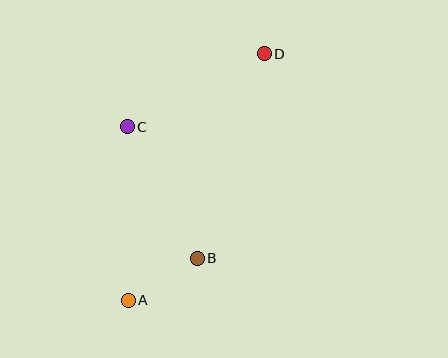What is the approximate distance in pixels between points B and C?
The distance between B and C is approximately 149 pixels.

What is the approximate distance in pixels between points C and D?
The distance between C and D is approximately 155 pixels.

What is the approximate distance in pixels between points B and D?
The distance between B and D is approximately 215 pixels.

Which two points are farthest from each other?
Points A and D are farthest from each other.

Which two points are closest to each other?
Points A and B are closest to each other.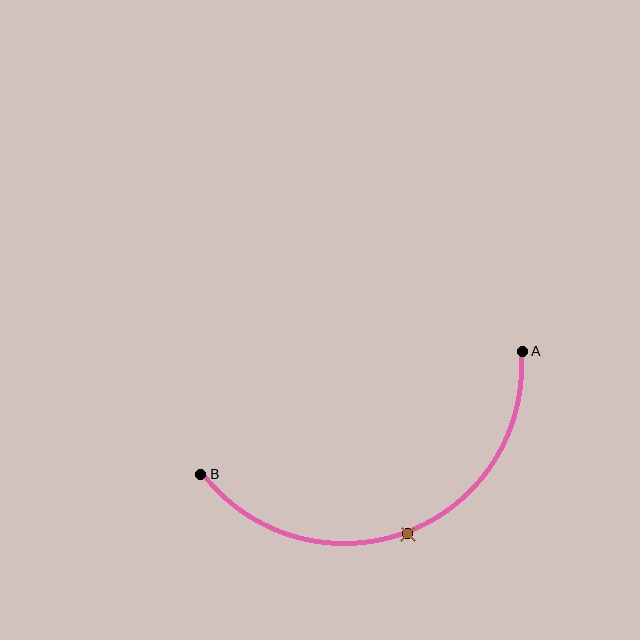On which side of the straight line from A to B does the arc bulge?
The arc bulges below the straight line connecting A and B.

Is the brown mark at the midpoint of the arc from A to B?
Yes. The brown mark lies on the arc at equal arc-length from both A and B — it is the arc midpoint.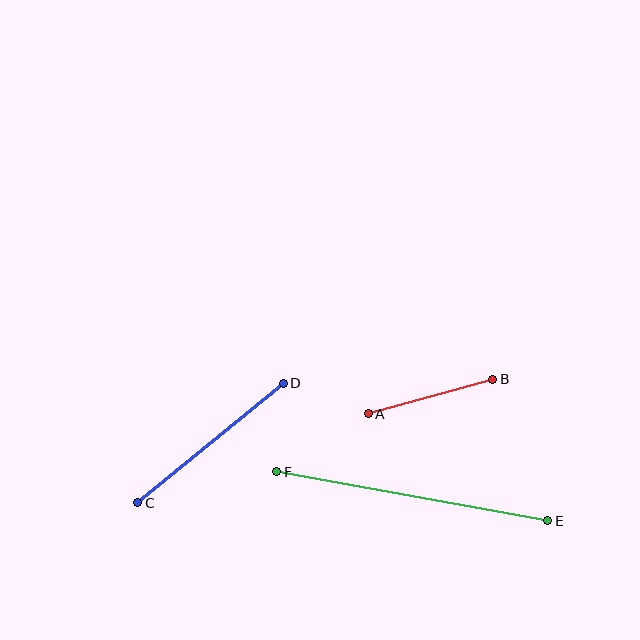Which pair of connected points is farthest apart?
Points E and F are farthest apart.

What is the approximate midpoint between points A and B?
The midpoint is at approximately (430, 397) pixels.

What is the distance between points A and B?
The distance is approximately 129 pixels.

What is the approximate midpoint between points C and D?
The midpoint is at approximately (210, 443) pixels.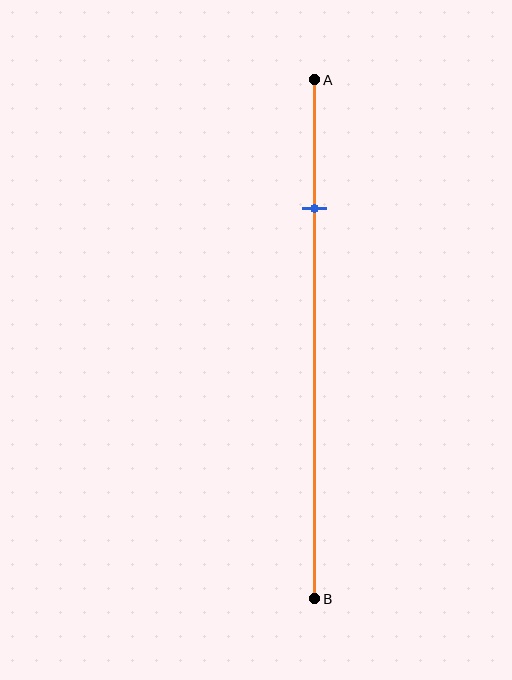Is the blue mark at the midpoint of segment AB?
No, the mark is at about 25% from A, not at the 50% midpoint.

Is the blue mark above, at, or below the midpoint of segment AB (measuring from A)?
The blue mark is above the midpoint of segment AB.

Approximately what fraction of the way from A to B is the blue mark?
The blue mark is approximately 25% of the way from A to B.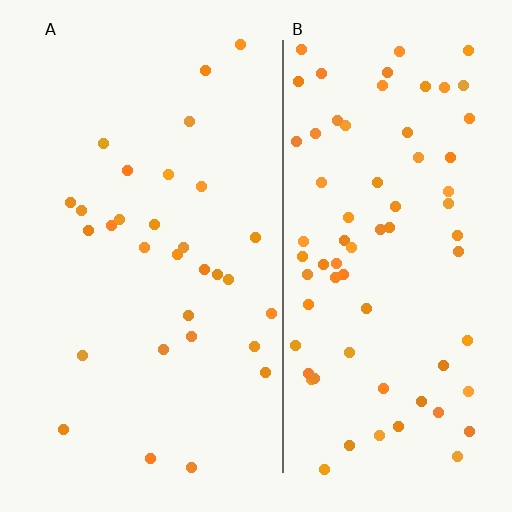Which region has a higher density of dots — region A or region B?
B (the right).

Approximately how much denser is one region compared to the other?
Approximately 2.4× — region B over region A.